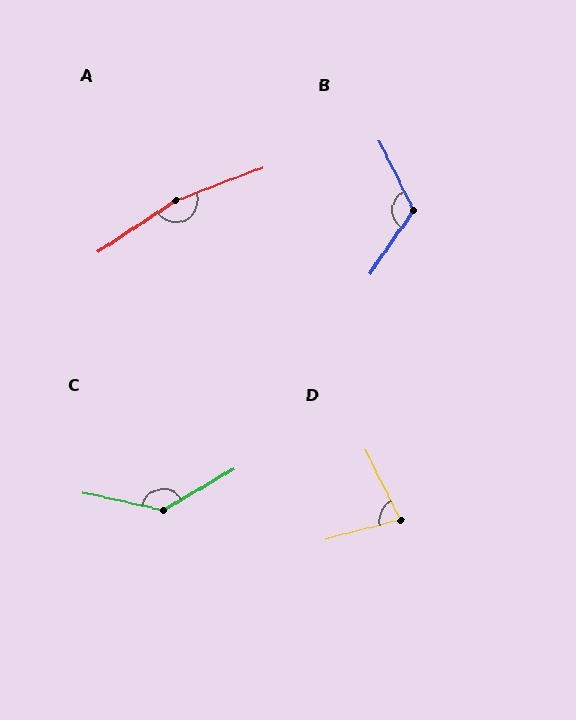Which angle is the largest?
A, at approximately 167 degrees.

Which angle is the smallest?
D, at approximately 78 degrees.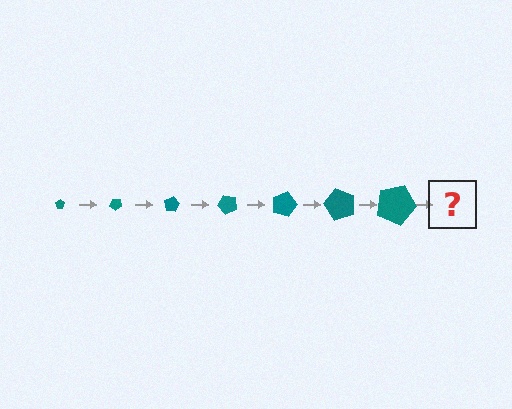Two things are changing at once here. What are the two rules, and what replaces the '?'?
The two rules are that the pentagon grows larger each step and it rotates 40 degrees each step. The '?' should be a pentagon, larger than the previous one and rotated 280 degrees from the start.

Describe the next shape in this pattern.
It should be a pentagon, larger than the previous one and rotated 280 degrees from the start.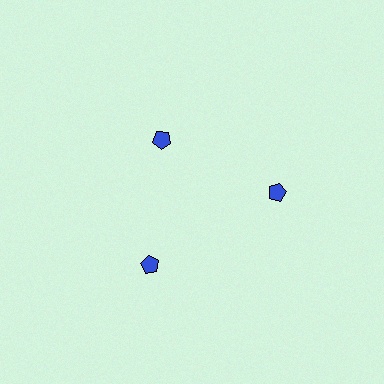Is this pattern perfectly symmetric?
No. The 3 blue pentagons are arranged in a ring, but one element near the 11 o'clock position is pulled inward toward the center, breaking the 3-fold rotational symmetry.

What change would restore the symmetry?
The symmetry would be restored by moving it outward, back onto the ring so that all 3 pentagons sit at equal angles and equal distance from the center.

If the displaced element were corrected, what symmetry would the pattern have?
It would have 3-fold rotational symmetry — the pattern would map onto itself every 120 degrees.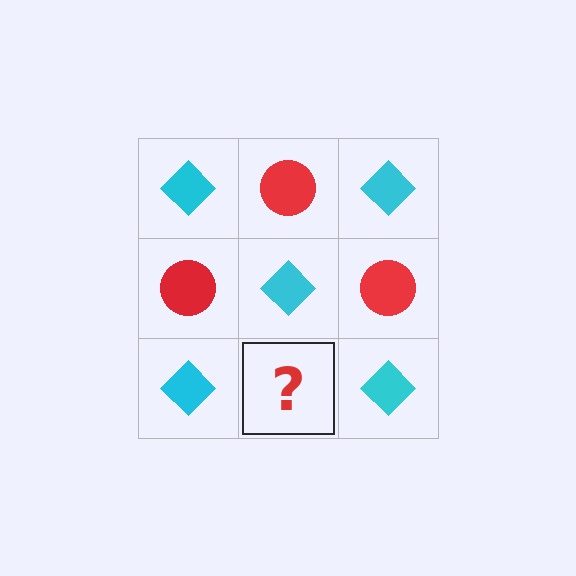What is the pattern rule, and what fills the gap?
The rule is that it alternates cyan diamond and red circle in a checkerboard pattern. The gap should be filled with a red circle.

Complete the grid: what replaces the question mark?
The question mark should be replaced with a red circle.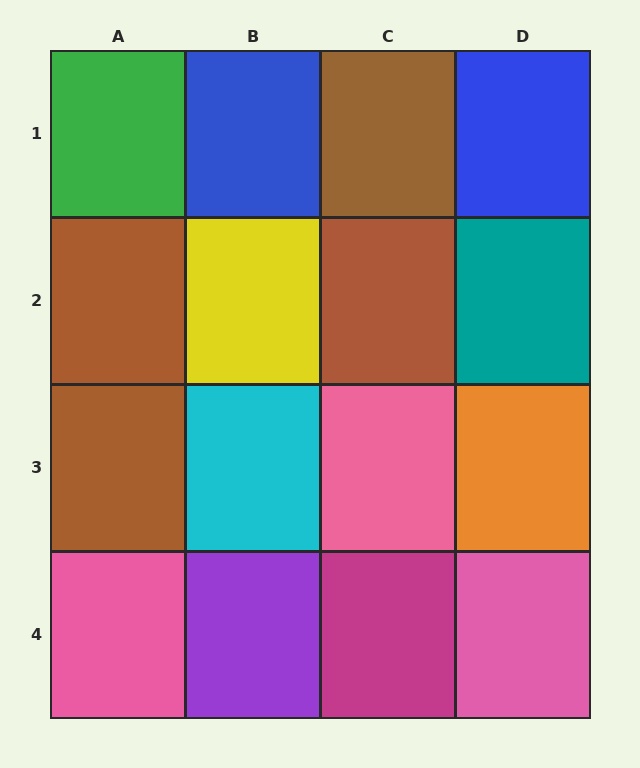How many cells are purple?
1 cell is purple.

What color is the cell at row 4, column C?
Magenta.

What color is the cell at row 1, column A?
Green.